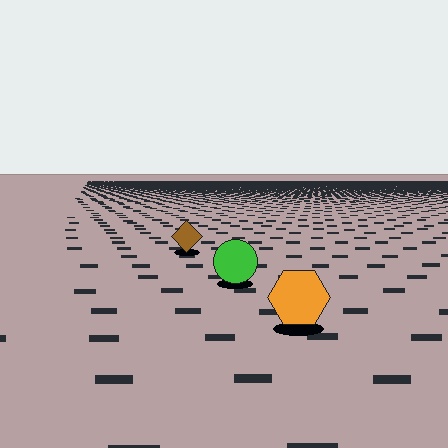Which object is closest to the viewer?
The orange hexagon is closest. The texture marks near it are larger and more spread out.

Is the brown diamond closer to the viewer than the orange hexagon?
No. The orange hexagon is closer — you can tell from the texture gradient: the ground texture is coarser near it.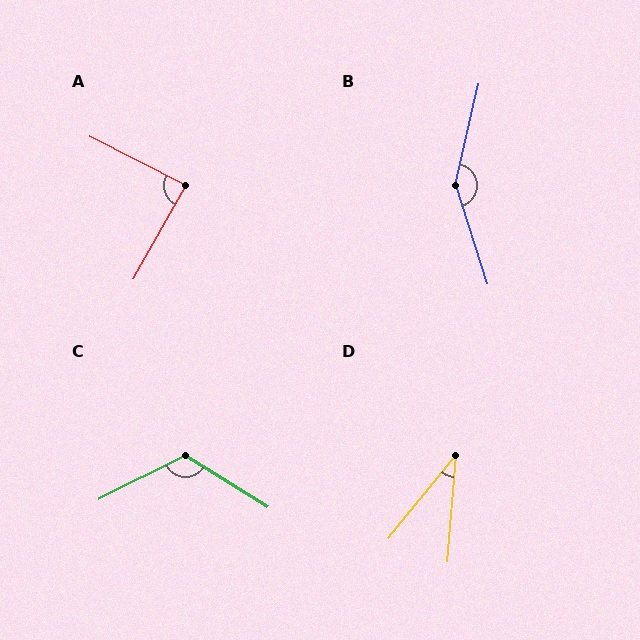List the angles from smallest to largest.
D (34°), A (88°), C (121°), B (149°).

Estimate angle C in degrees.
Approximately 121 degrees.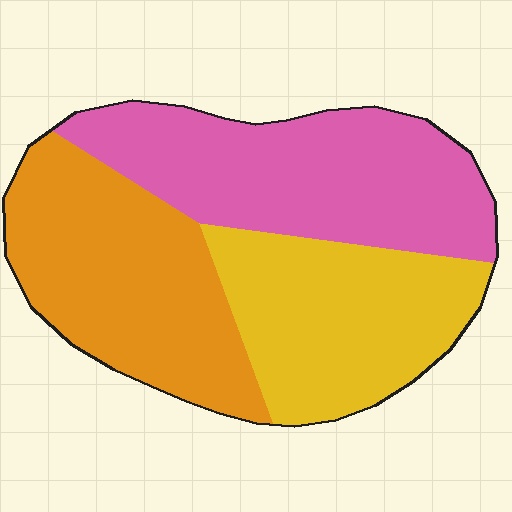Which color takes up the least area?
Yellow, at roughly 30%.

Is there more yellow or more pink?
Pink.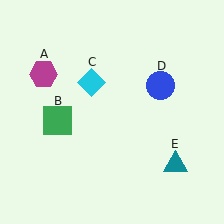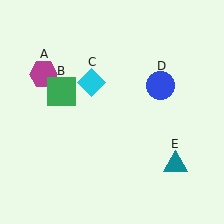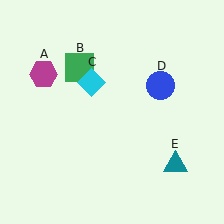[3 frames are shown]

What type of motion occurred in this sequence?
The green square (object B) rotated clockwise around the center of the scene.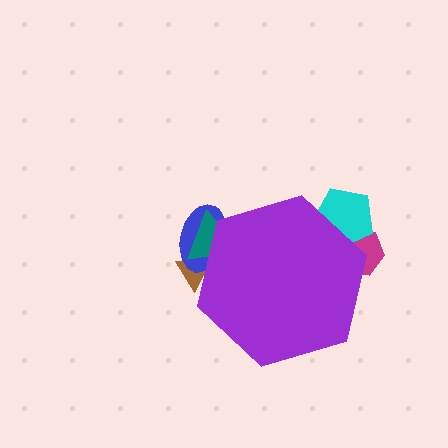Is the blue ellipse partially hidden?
Yes, the blue ellipse is partially hidden behind the purple hexagon.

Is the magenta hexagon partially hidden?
Yes, the magenta hexagon is partially hidden behind the purple hexagon.